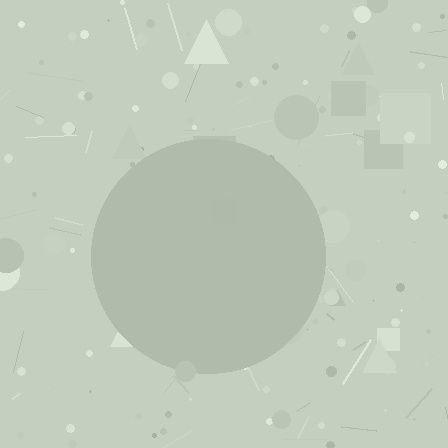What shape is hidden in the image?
A circle is hidden in the image.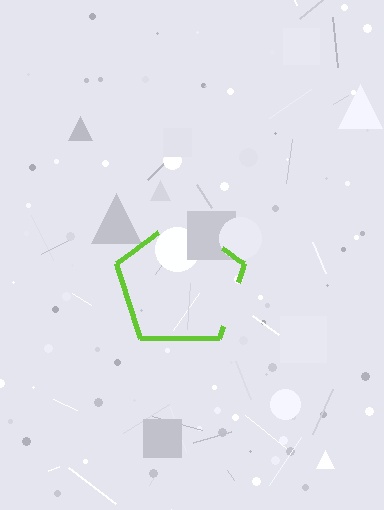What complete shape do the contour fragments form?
The contour fragments form a pentagon.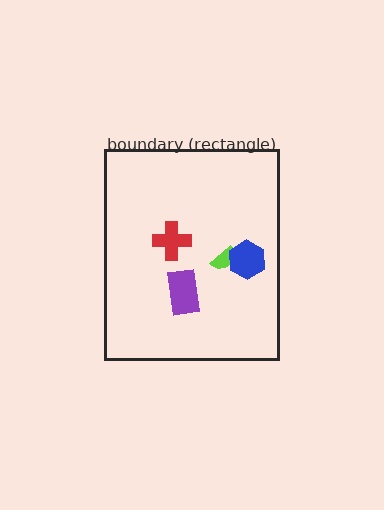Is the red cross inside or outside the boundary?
Inside.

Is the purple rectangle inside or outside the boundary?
Inside.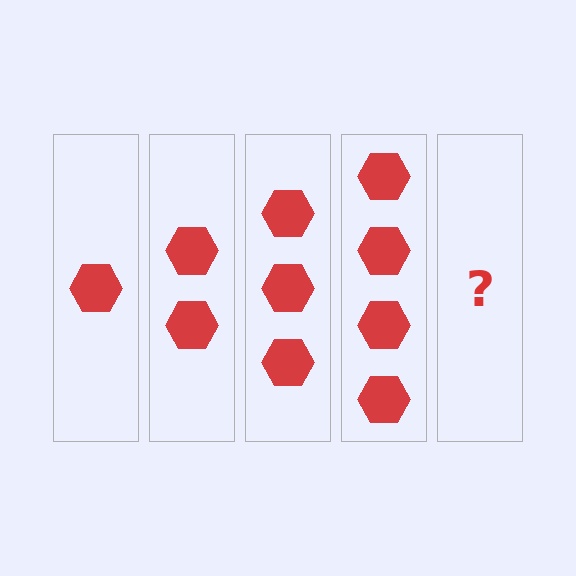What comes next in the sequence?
The next element should be 5 hexagons.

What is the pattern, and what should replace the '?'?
The pattern is that each step adds one more hexagon. The '?' should be 5 hexagons.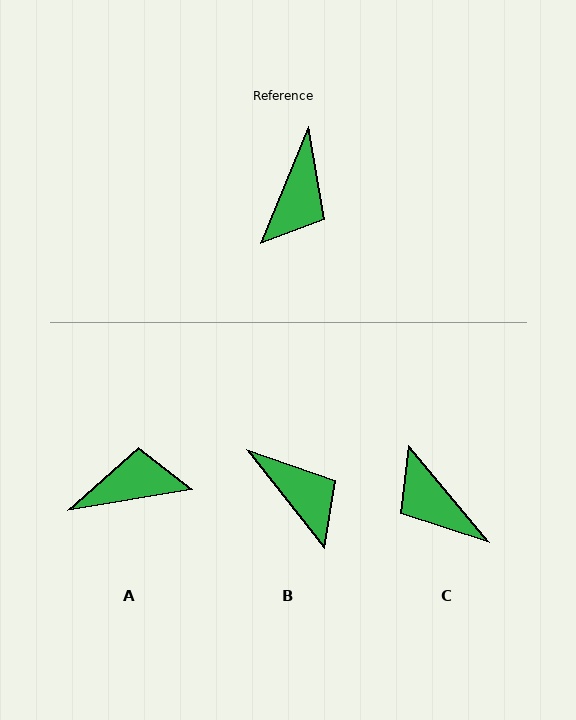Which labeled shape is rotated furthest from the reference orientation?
A, about 122 degrees away.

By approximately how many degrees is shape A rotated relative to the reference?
Approximately 122 degrees counter-clockwise.